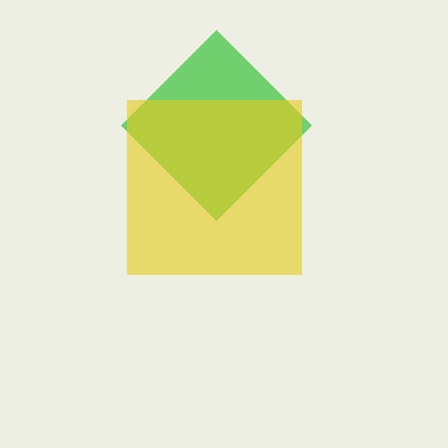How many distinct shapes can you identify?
There are 2 distinct shapes: a green diamond, a yellow square.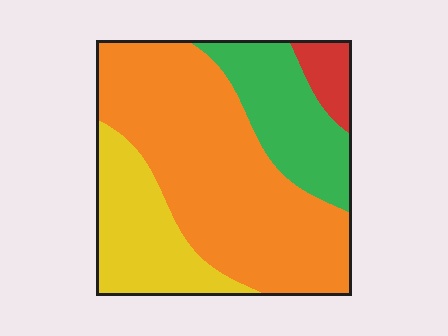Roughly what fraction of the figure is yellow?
Yellow covers around 20% of the figure.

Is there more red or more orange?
Orange.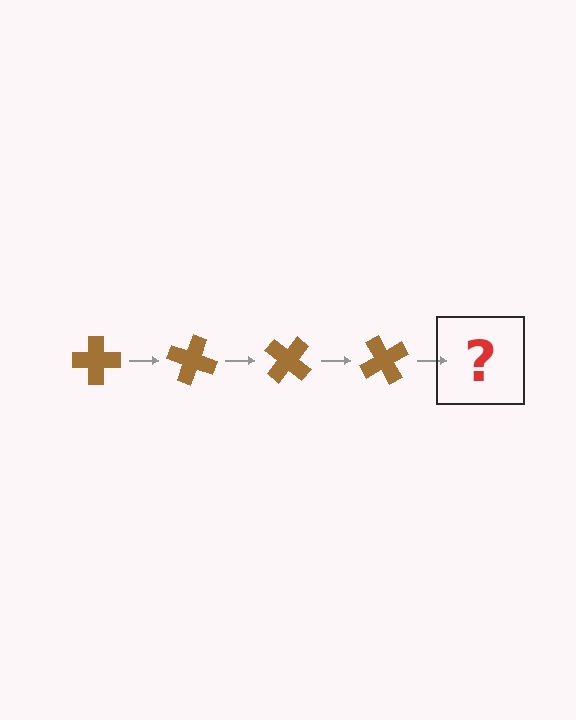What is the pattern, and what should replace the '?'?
The pattern is that the cross rotates 20 degrees each step. The '?' should be a brown cross rotated 80 degrees.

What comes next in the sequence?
The next element should be a brown cross rotated 80 degrees.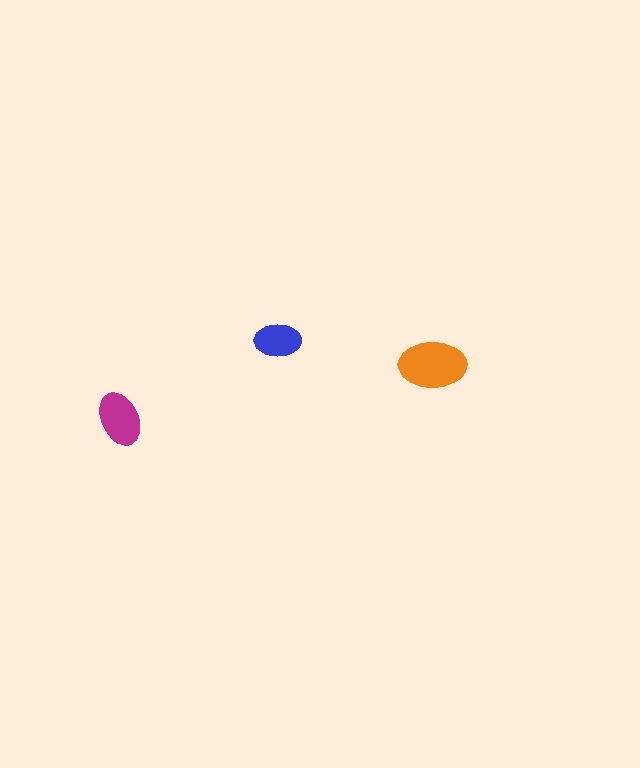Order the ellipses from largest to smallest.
the orange one, the magenta one, the blue one.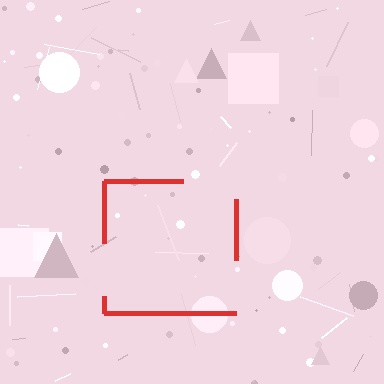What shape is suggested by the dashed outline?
The dashed outline suggests a square.